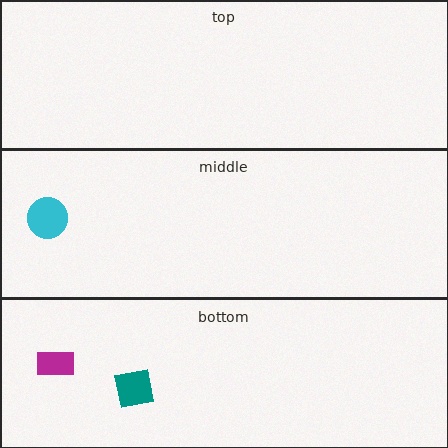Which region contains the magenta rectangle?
The bottom region.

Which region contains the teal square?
The bottom region.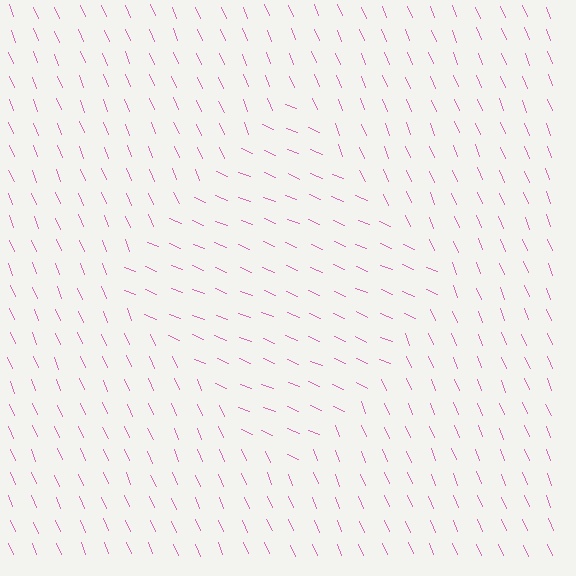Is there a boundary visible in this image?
Yes, there is a texture boundary formed by a change in line orientation.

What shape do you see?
I see a diamond.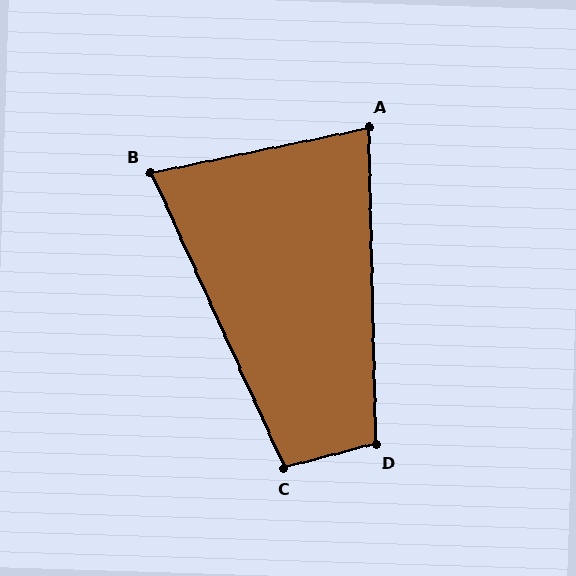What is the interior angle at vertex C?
Approximately 100 degrees (obtuse).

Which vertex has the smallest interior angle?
B, at approximately 77 degrees.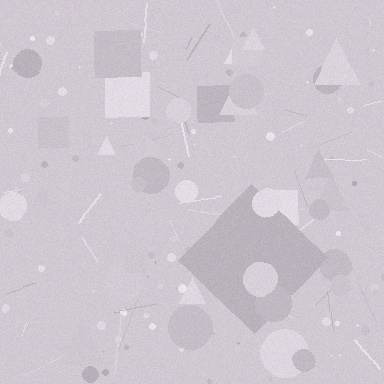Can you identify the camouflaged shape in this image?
The camouflaged shape is a diamond.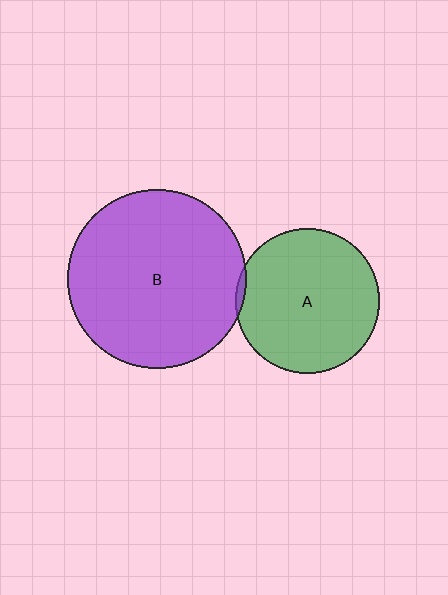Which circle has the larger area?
Circle B (purple).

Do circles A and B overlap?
Yes.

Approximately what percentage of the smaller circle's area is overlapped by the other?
Approximately 5%.